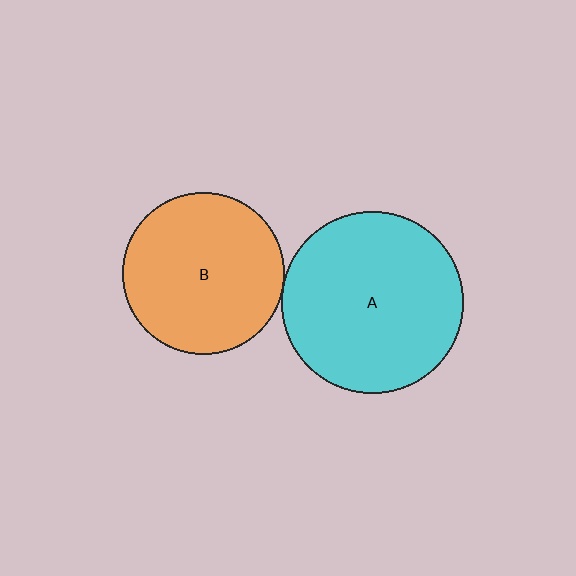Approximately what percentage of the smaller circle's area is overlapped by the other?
Approximately 5%.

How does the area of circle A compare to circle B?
Approximately 1.3 times.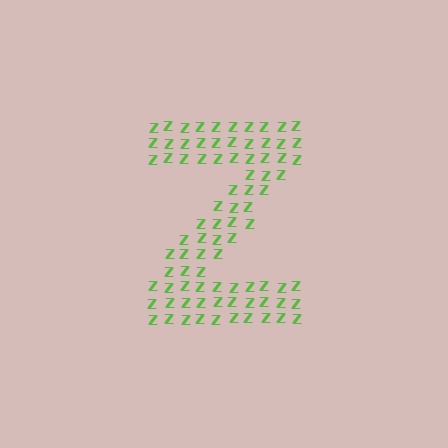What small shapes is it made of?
It is made of small letter Z's.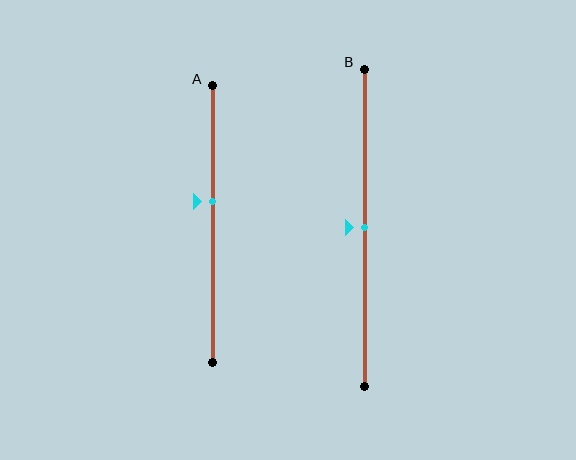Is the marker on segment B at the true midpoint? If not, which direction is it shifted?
Yes, the marker on segment B is at the true midpoint.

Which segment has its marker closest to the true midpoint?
Segment B has its marker closest to the true midpoint.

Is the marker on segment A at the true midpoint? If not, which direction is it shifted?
No, the marker on segment A is shifted upward by about 8% of the segment length.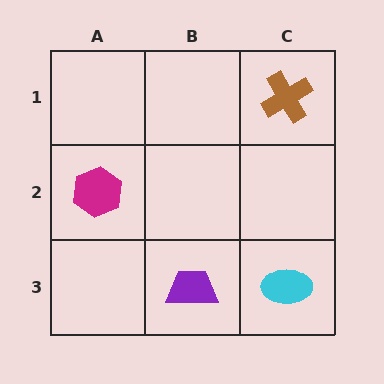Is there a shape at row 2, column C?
No, that cell is empty.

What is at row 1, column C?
A brown cross.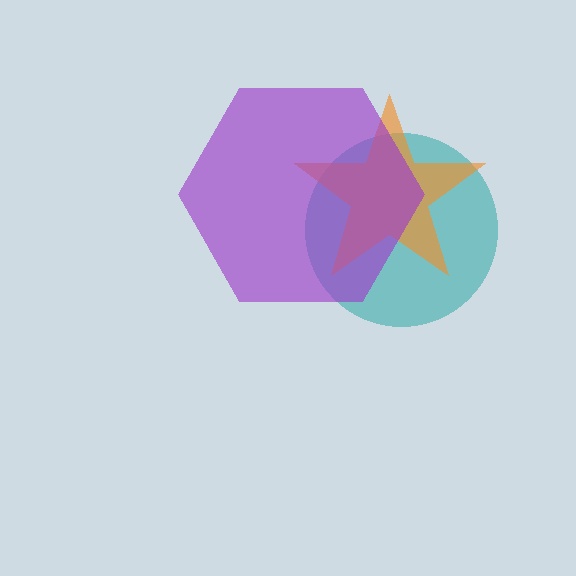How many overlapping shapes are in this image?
There are 3 overlapping shapes in the image.